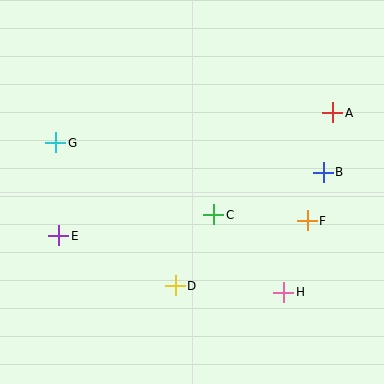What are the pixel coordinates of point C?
Point C is at (214, 215).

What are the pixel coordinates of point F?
Point F is at (307, 221).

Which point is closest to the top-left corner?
Point G is closest to the top-left corner.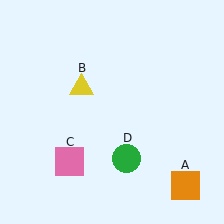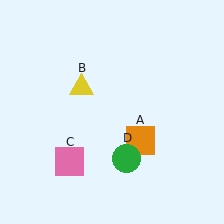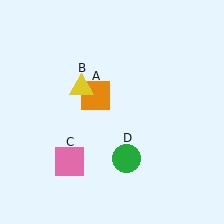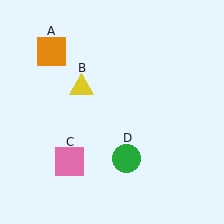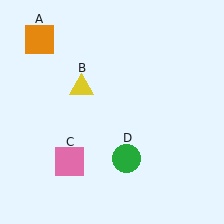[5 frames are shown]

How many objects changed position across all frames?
1 object changed position: orange square (object A).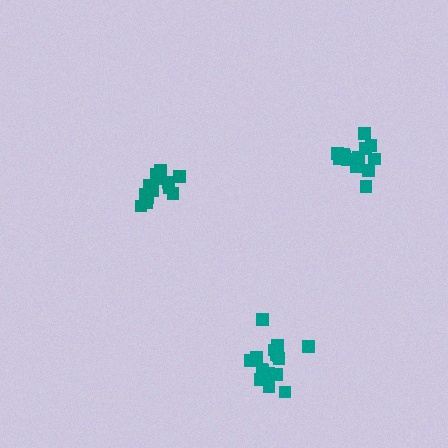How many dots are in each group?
Group 1: 17 dots, Group 2: 14 dots, Group 3: 13 dots (44 total).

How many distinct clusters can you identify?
There are 3 distinct clusters.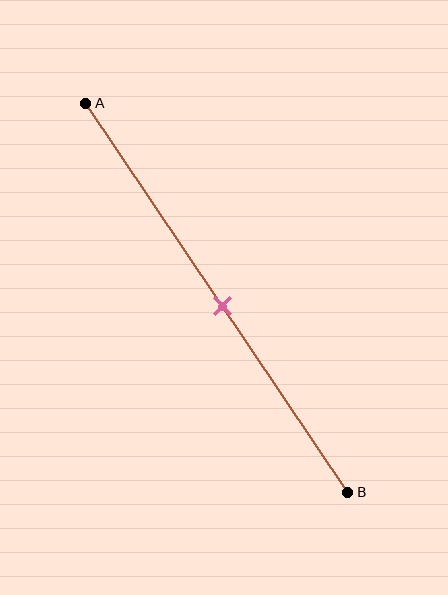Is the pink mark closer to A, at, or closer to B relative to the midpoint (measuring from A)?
The pink mark is approximately at the midpoint of segment AB.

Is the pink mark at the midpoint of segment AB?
Yes, the mark is approximately at the midpoint.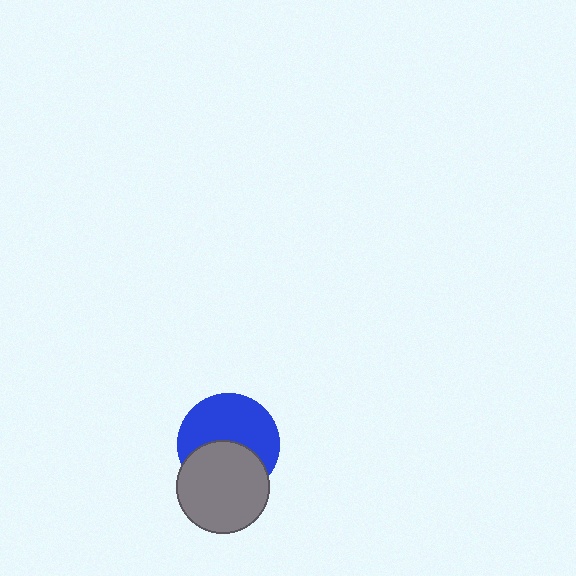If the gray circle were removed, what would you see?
You would see the complete blue circle.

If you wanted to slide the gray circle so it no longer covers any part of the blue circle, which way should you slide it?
Slide it down — that is the most direct way to separate the two shapes.